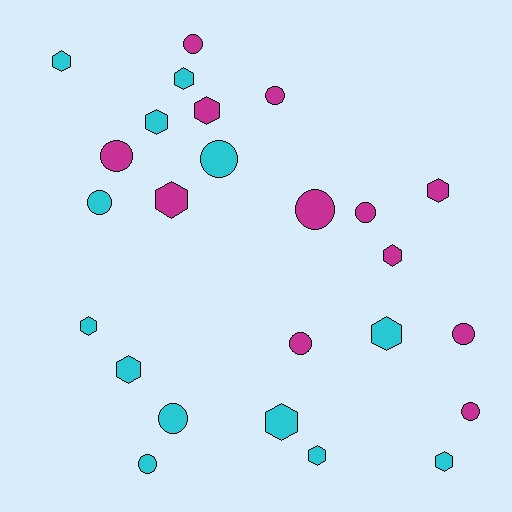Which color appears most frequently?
Cyan, with 13 objects.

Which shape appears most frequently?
Hexagon, with 13 objects.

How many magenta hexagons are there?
There are 4 magenta hexagons.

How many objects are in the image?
There are 25 objects.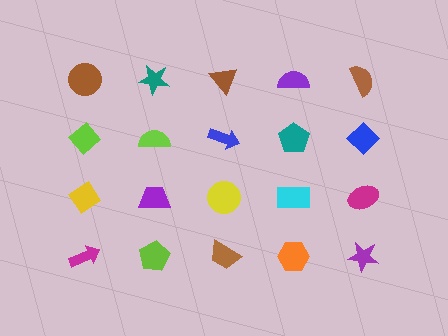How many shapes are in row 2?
5 shapes.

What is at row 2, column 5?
A blue diamond.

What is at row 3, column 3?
A yellow circle.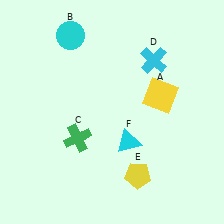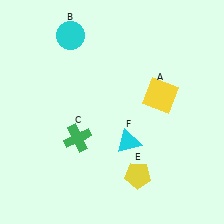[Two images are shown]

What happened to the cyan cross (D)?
The cyan cross (D) was removed in Image 2. It was in the top-right area of Image 1.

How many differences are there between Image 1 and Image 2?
There is 1 difference between the two images.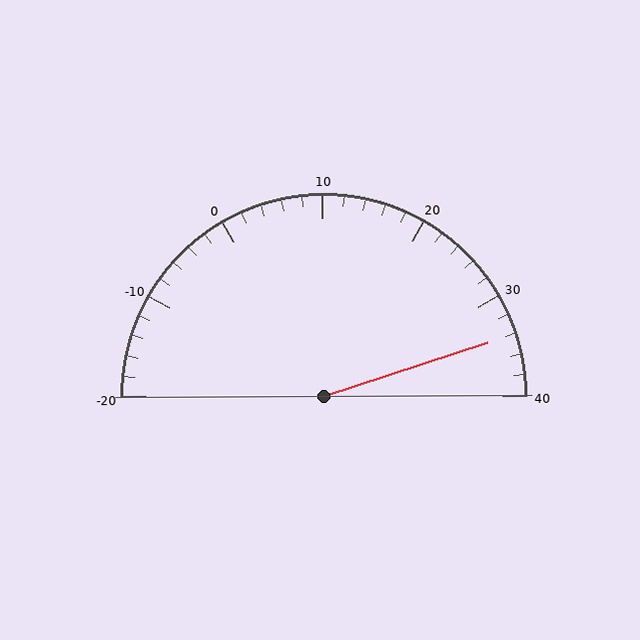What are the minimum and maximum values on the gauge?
The gauge ranges from -20 to 40.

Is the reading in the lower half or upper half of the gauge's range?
The reading is in the upper half of the range (-20 to 40).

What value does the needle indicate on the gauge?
The needle indicates approximately 34.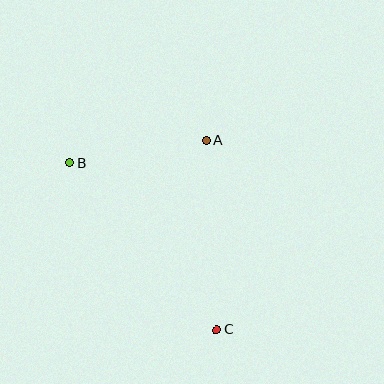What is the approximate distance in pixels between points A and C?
The distance between A and C is approximately 190 pixels.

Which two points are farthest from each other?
Points B and C are farthest from each other.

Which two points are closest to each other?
Points A and B are closest to each other.